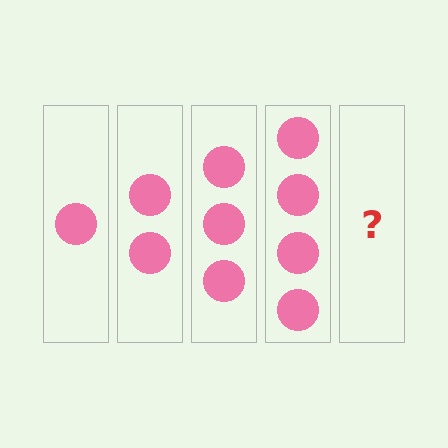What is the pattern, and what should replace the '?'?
The pattern is that each step adds one more circle. The '?' should be 5 circles.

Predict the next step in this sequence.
The next step is 5 circles.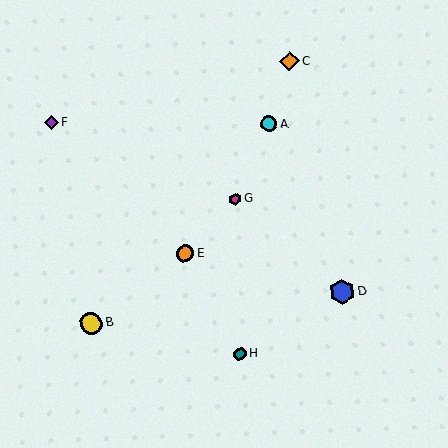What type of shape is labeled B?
Shape B is a yellow circle.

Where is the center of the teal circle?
The center of the teal circle is at (240, 354).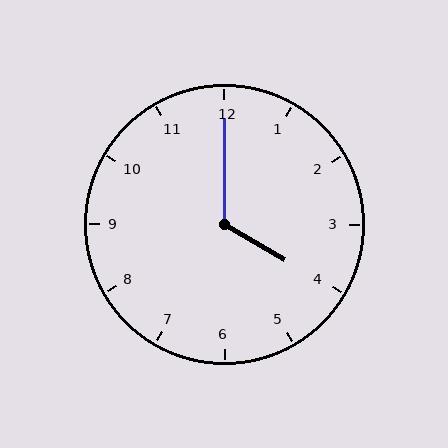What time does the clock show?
4:00.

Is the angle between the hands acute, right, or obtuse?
It is obtuse.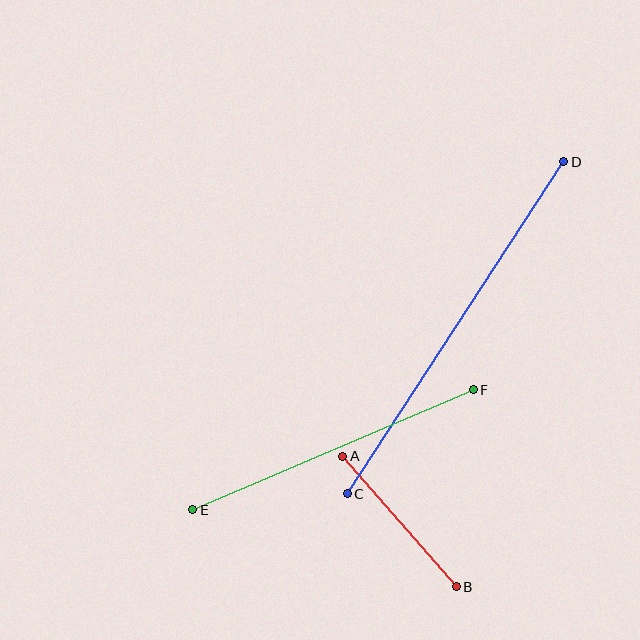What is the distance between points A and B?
The distance is approximately 173 pixels.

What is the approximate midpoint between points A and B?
The midpoint is at approximately (400, 521) pixels.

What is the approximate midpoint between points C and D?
The midpoint is at approximately (455, 328) pixels.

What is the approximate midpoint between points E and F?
The midpoint is at approximately (333, 450) pixels.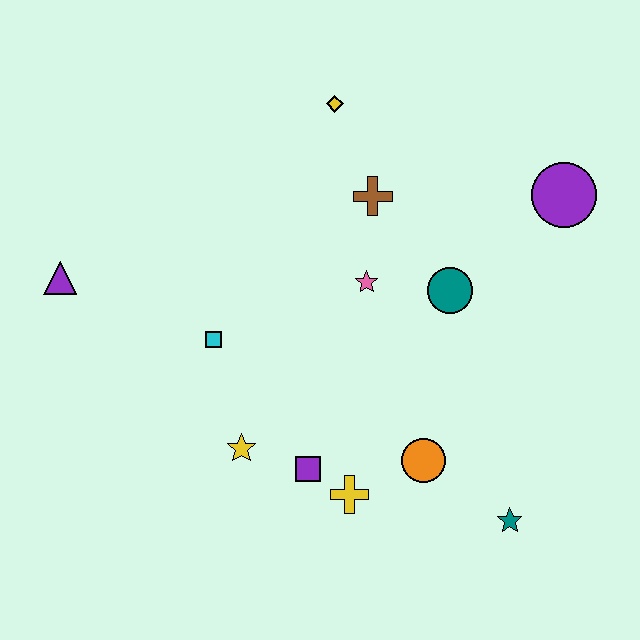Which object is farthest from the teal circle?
The purple triangle is farthest from the teal circle.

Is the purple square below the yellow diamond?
Yes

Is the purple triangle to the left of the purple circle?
Yes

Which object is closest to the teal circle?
The pink star is closest to the teal circle.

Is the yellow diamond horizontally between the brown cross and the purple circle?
No